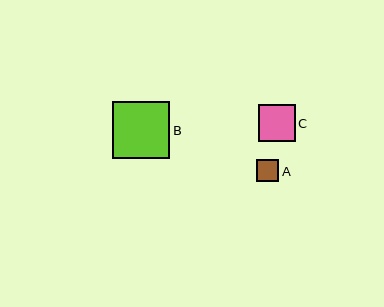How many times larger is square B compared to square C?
Square B is approximately 1.6 times the size of square C.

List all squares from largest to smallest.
From largest to smallest: B, C, A.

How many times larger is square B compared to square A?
Square B is approximately 2.6 times the size of square A.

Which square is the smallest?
Square A is the smallest with a size of approximately 22 pixels.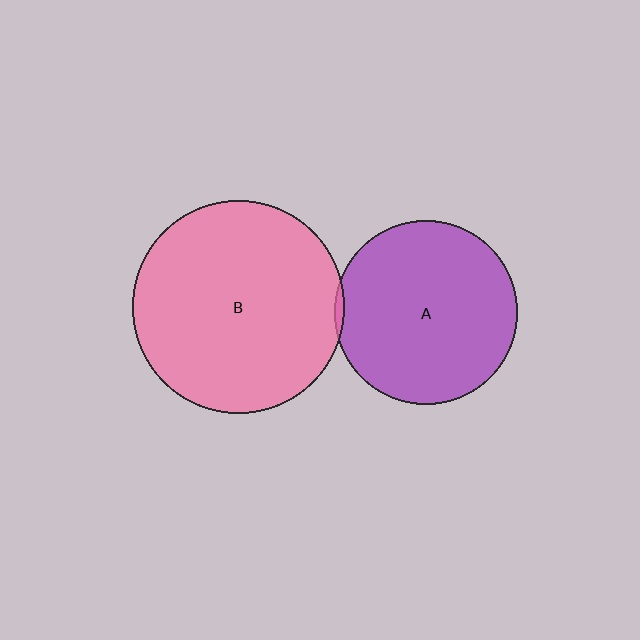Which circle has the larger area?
Circle B (pink).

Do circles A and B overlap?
Yes.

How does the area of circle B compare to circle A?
Approximately 1.3 times.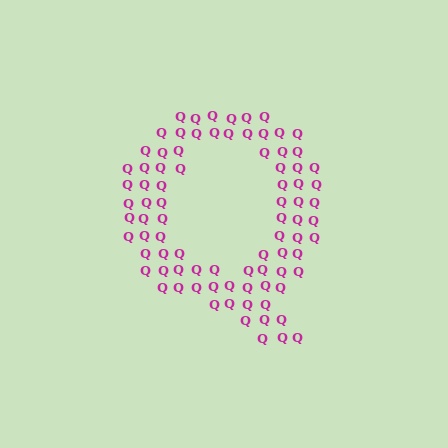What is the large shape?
The large shape is the letter Q.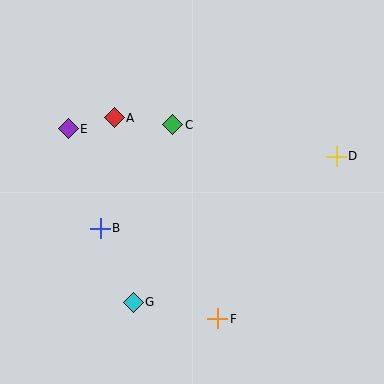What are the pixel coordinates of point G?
Point G is at (133, 302).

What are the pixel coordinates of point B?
Point B is at (100, 228).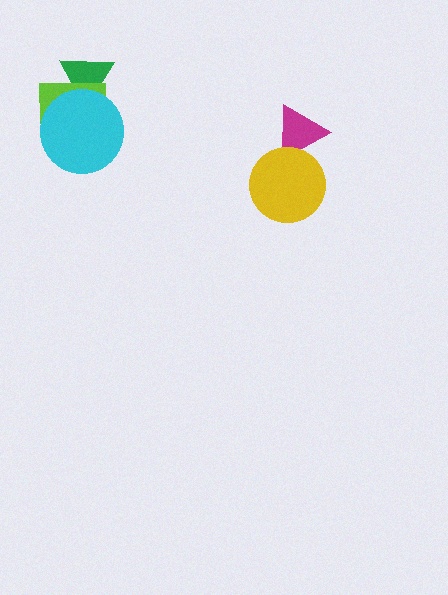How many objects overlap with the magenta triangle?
1 object overlaps with the magenta triangle.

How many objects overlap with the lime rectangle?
2 objects overlap with the lime rectangle.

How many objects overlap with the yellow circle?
1 object overlaps with the yellow circle.